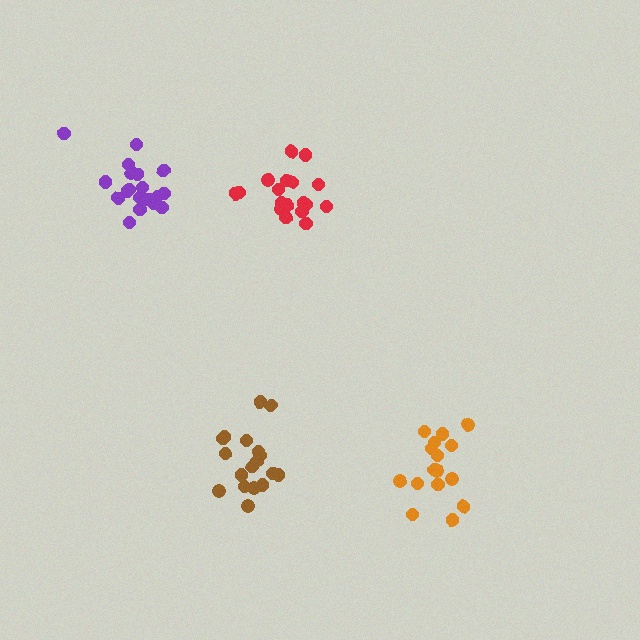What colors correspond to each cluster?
The clusters are colored: red, brown, orange, purple.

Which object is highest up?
The purple cluster is topmost.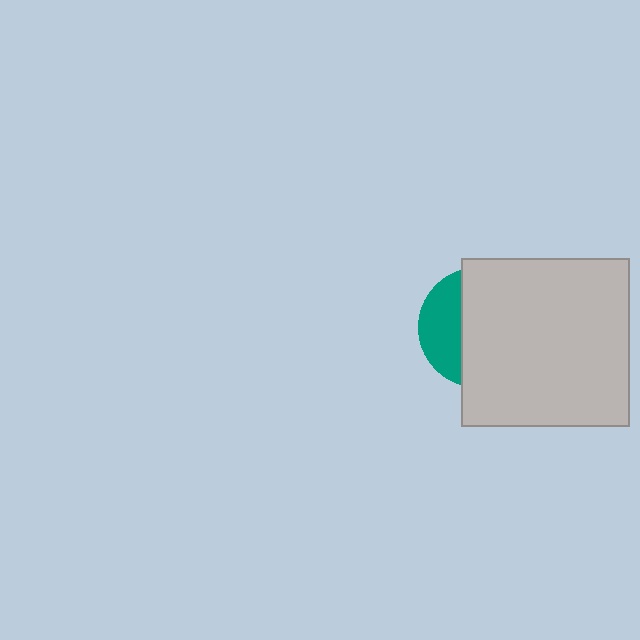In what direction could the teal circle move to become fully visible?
The teal circle could move left. That would shift it out from behind the light gray square entirely.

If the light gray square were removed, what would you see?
You would see the complete teal circle.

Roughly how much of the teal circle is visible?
A small part of it is visible (roughly 32%).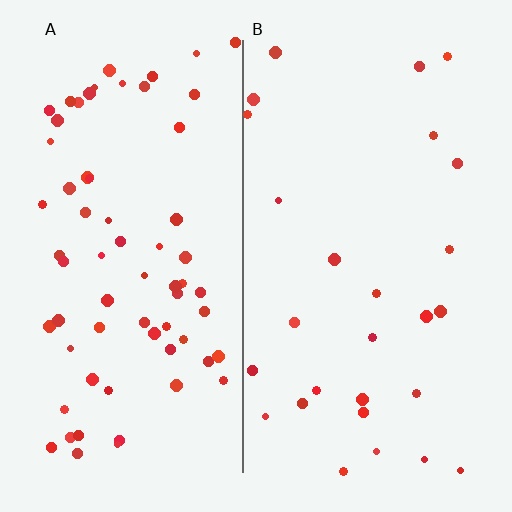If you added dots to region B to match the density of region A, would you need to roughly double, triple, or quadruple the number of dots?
Approximately triple.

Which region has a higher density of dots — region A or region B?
A (the left).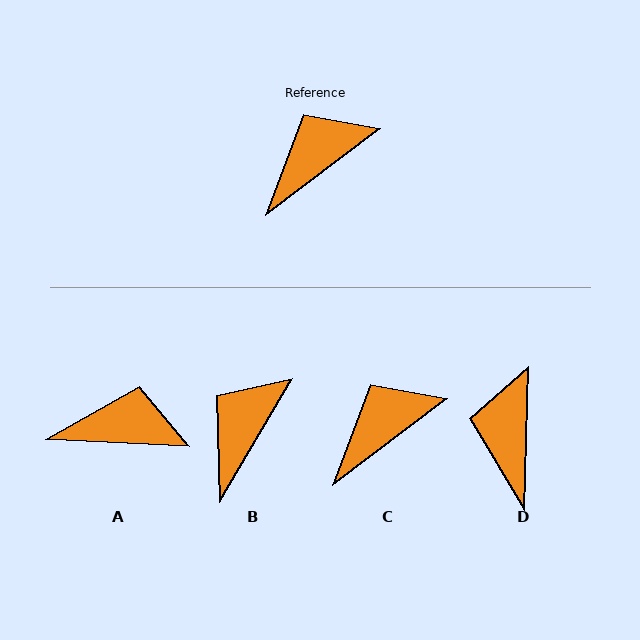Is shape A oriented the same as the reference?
No, it is off by about 40 degrees.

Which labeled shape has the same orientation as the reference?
C.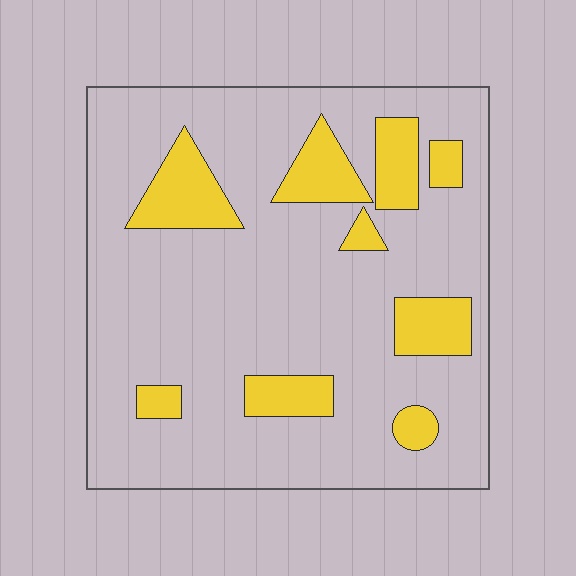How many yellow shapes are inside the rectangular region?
9.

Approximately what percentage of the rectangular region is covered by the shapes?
Approximately 20%.